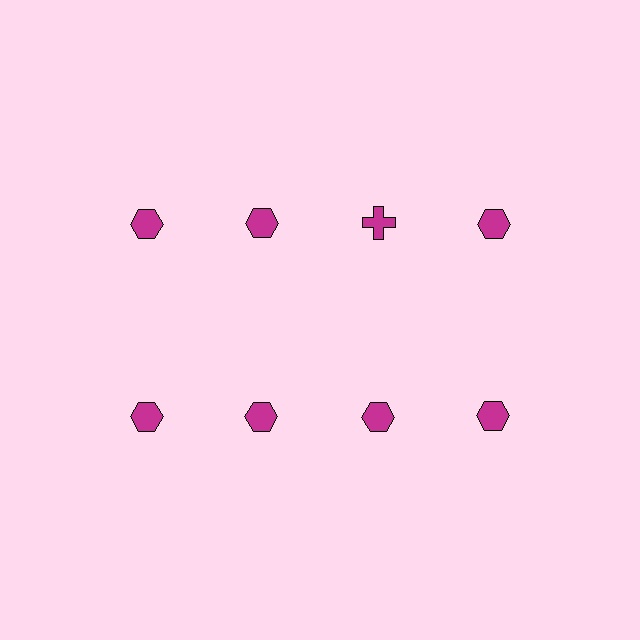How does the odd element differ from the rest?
It has a different shape: cross instead of hexagon.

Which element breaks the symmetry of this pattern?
The magenta cross in the top row, center column breaks the symmetry. All other shapes are magenta hexagons.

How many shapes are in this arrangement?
There are 8 shapes arranged in a grid pattern.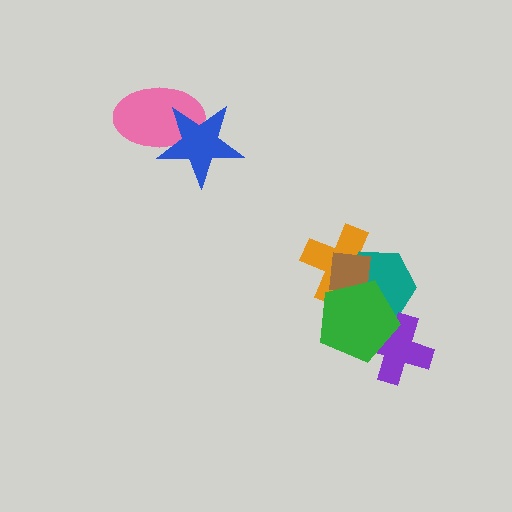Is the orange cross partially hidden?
Yes, it is partially covered by another shape.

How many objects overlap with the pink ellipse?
1 object overlaps with the pink ellipse.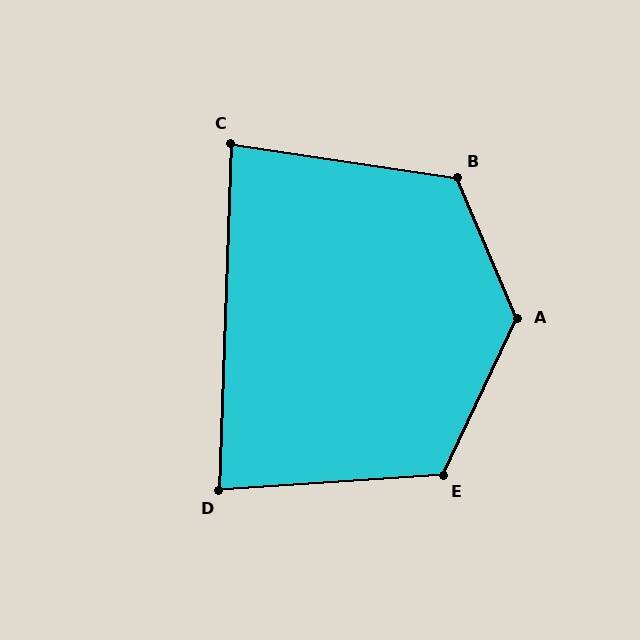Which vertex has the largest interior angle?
A, at approximately 131 degrees.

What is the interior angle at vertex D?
Approximately 84 degrees (acute).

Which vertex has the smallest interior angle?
C, at approximately 83 degrees.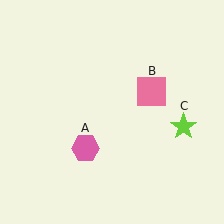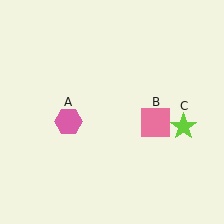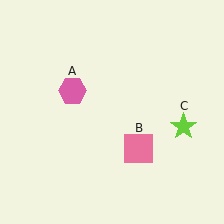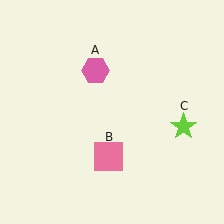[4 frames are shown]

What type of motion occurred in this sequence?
The pink hexagon (object A), pink square (object B) rotated clockwise around the center of the scene.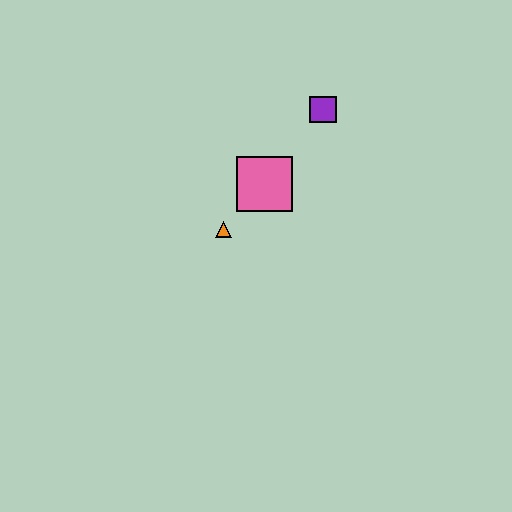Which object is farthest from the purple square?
The orange triangle is farthest from the purple square.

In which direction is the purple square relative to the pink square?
The purple square is above the pink square.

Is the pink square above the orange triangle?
Yes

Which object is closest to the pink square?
The orange triangle is closest to the pink square.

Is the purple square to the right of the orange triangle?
Yes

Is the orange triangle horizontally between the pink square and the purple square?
No